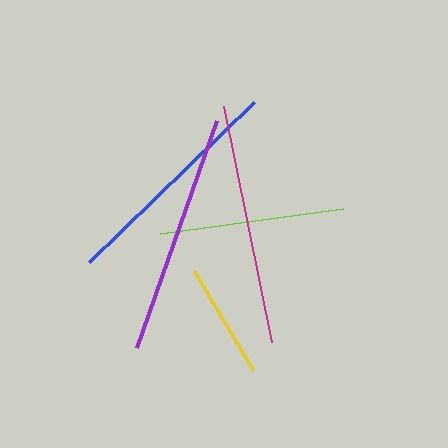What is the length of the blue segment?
The blue segment is approximately 230 pixels long.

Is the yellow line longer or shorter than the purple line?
The purple line is longer than the yellow line.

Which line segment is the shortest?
The yellow line is the shortest at approximately 116 pixels.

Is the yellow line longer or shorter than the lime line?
The lime line is longer than the yellow line.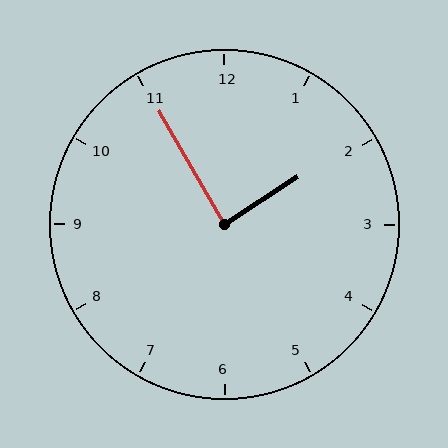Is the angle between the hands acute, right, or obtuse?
It is right.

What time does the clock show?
1:55.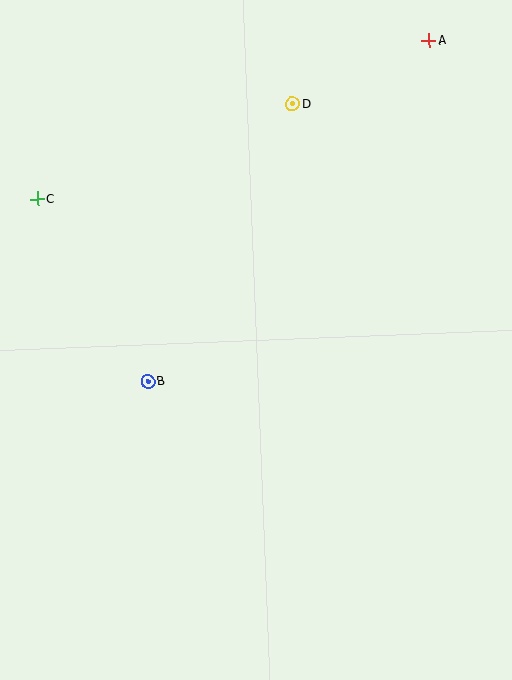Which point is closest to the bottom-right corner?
Point B is closest to the bottom-right corner.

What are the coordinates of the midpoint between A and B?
The midpoint between A and B is at (288, 211).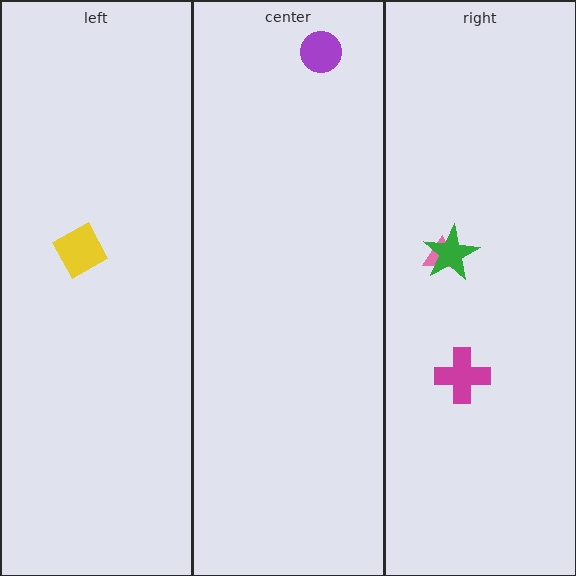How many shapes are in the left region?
1.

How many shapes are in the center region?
1.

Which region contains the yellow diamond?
The left region.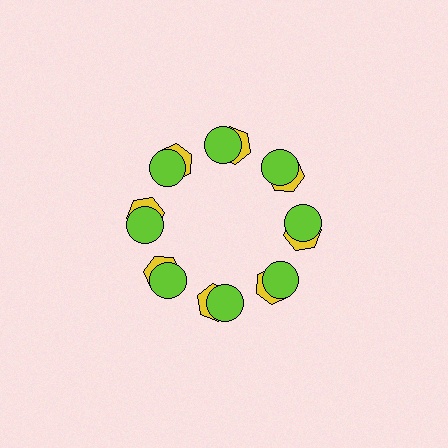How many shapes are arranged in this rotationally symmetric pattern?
There are 16 shapes, arranged in 8 groups of 2.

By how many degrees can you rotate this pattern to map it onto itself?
The pattern maps onto itself every 45 degrees of rotation.